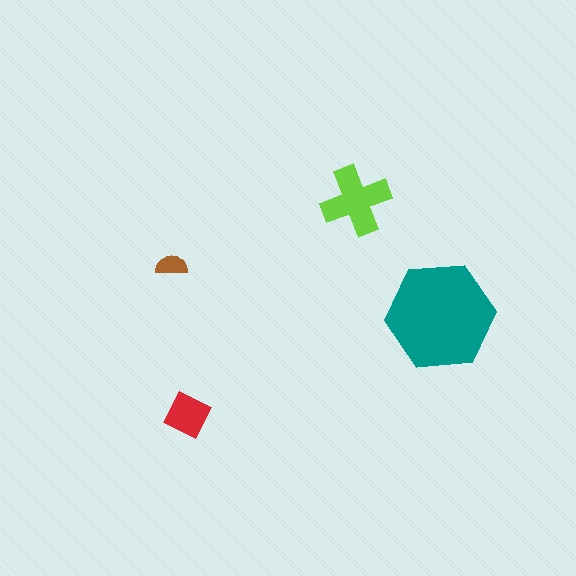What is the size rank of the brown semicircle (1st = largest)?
4th.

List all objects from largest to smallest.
The teal hexagon, the lime cross, the red diamond, the brown semicircle.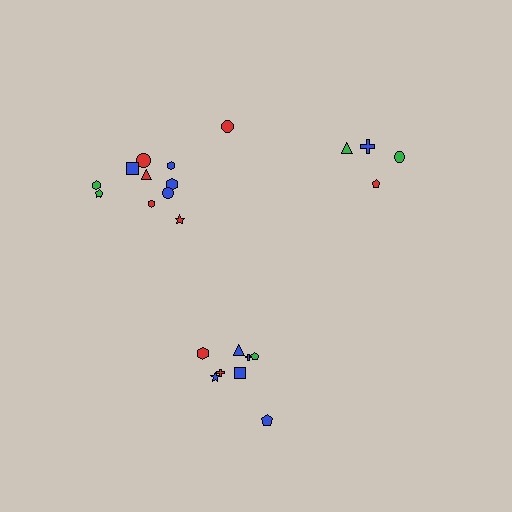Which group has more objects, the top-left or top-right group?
The top-left group.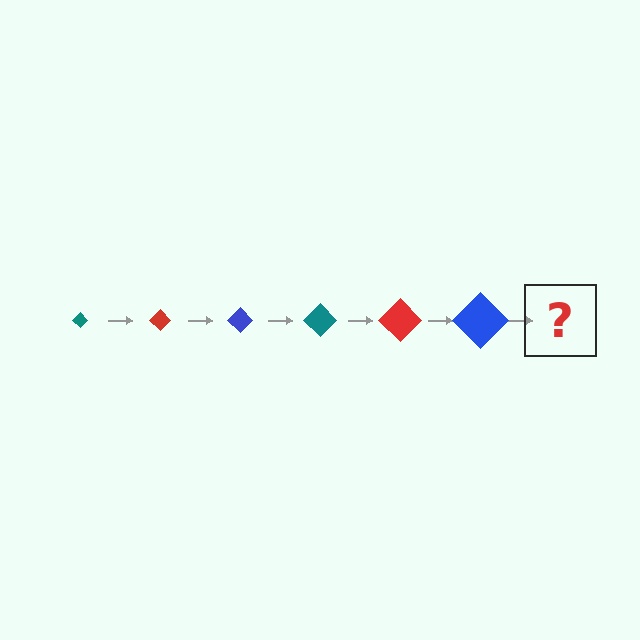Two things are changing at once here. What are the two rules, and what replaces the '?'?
The two rules are that the diamond grows larger each step and the color cycles through teal, red, and blue. The '?' should be a teal diamond, larger than the previous one.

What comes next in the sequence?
The next element should be a teal diamond, larger than the previous one.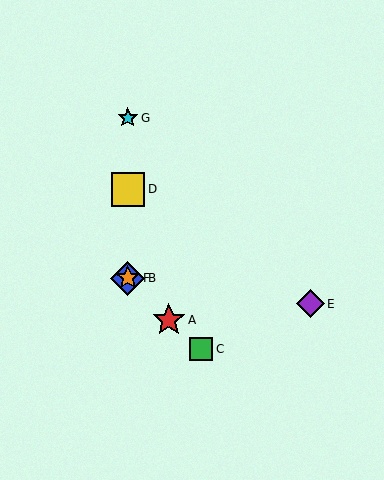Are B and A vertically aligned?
No, B is at x≈128 and A is at x≈169.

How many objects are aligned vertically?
4 objects (B, D, F, G) are aligned vertically.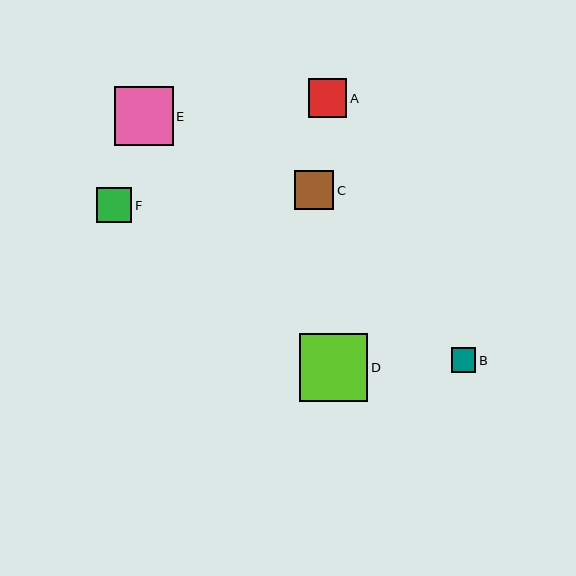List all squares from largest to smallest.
From largest to smallest: D, E, C, A, F, B.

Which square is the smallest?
Square B is the smallest with a size of approximately 25 pixels.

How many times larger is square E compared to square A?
Square E is approximately 1.5 times the size of square A.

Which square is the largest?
Square D is the largest with a size of approximately 68 pixels.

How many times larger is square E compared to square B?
Square E is approximately 2.4 times the size of square B.